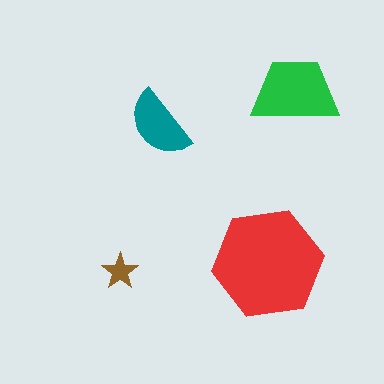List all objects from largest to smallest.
The red hexagon, the green trapezoid, the teal semicircle, the brown star.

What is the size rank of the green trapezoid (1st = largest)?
2nd.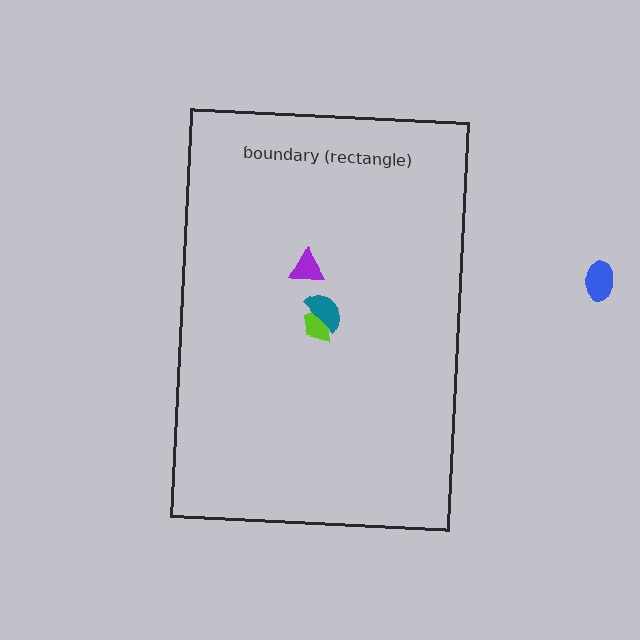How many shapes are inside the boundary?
3 inside, 1 outside.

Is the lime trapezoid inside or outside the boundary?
Inside.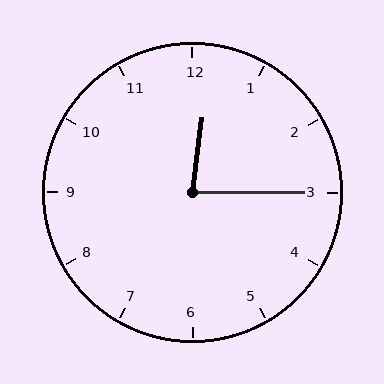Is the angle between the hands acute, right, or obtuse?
It is acute.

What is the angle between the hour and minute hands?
Approximately 82 degrees.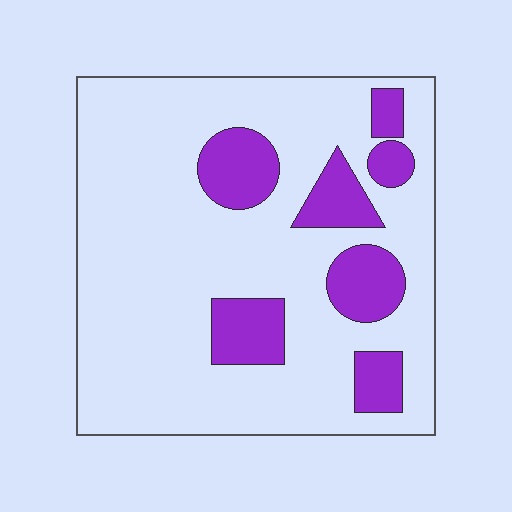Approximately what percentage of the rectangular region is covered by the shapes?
Approximately 20%.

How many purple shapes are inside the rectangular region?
7.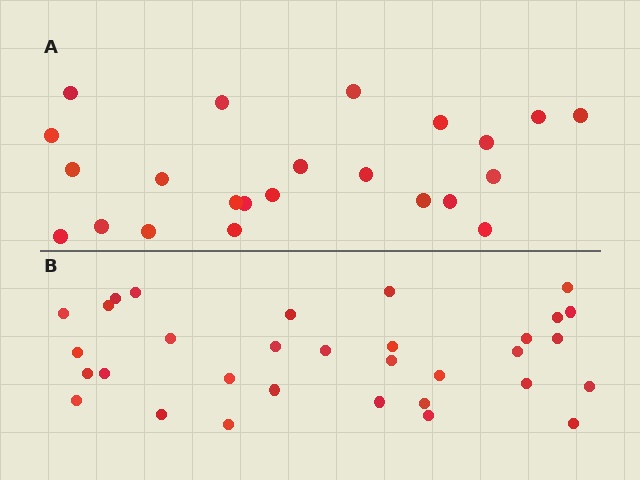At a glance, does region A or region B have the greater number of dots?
Region B (the bottom region) has more dots.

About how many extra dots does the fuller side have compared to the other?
Region B has roughly 8 or so more dots than region A.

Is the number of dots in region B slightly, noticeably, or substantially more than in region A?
Region B has noticeably more, but not dramatically so. The ratio is roughly 1.4 to 1.